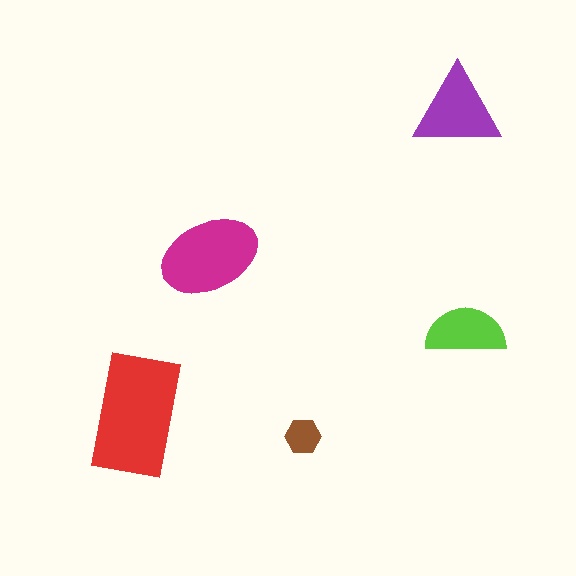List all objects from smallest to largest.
The brown hexagon, the lime semicircle, the purple triangle, the magenta ellipse, the red rectangle.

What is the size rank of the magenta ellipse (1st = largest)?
2nd.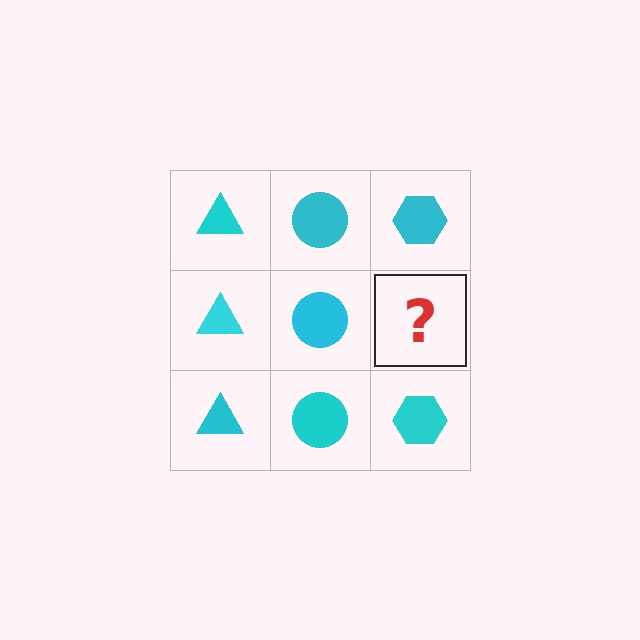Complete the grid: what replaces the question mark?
The question mark should be replaced with a cyan hexagon.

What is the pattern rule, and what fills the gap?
The rule is that each column has a consistent shape. The gap should be filled with a cyan hexagon.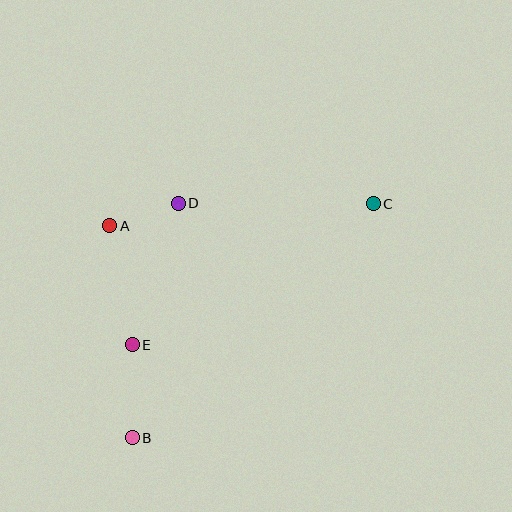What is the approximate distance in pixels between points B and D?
The distance between B and D is approximately 239 pixels.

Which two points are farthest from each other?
Points B and C are farthest from each other.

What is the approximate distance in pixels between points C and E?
The distance between C and E is approximately 279 pixels.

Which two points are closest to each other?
Points A and D are closest to each other.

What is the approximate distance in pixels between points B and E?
The distance between B and E is approximately 93 pixels.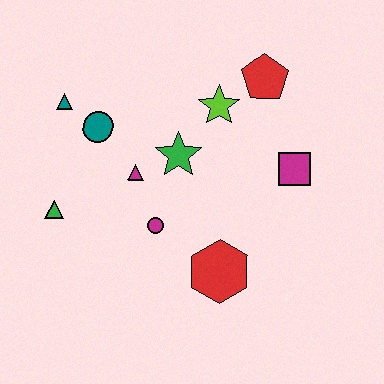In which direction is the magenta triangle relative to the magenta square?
The magenta triangle is to the left of the magenta square.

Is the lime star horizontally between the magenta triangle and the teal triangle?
No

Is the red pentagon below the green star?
No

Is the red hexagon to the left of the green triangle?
No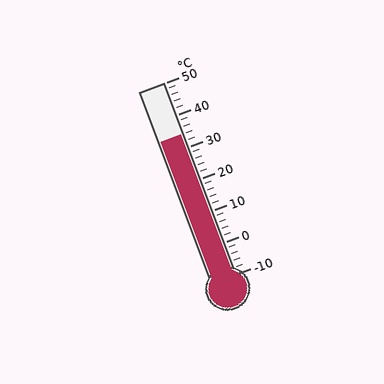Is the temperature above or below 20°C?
The temperature is above 20°C.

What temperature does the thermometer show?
The thermometer shows approximately 34°C.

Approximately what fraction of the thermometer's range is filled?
The thermometer is filled to approximately 75% of its range.